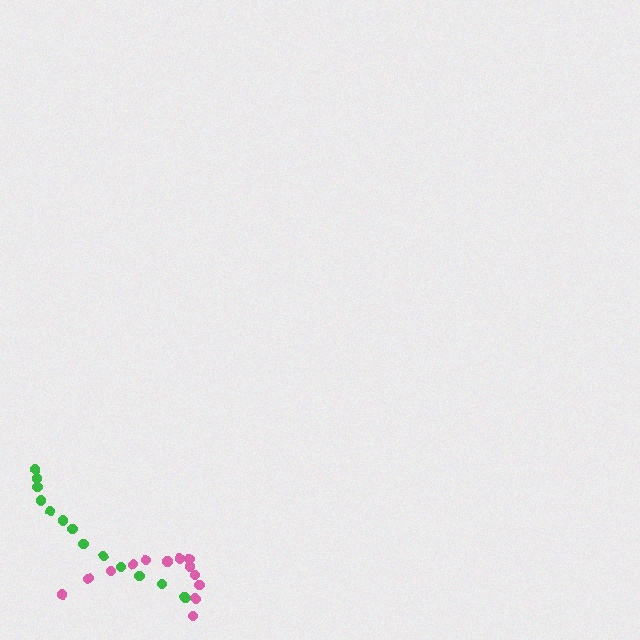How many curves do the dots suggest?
There are 2 distinct paths.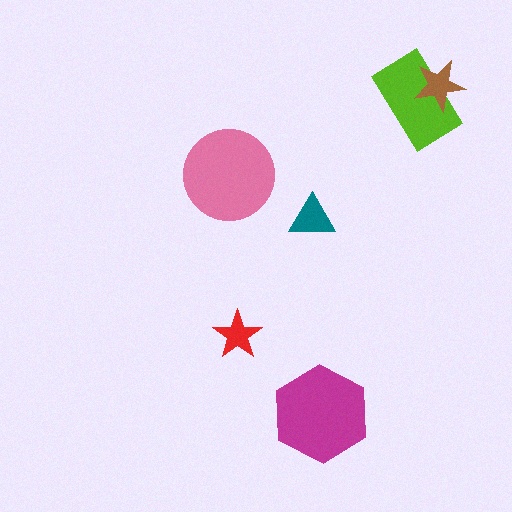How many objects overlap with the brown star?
1 object overlaps with the brown star.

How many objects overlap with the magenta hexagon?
0 objects overlap with the magenta hexagon.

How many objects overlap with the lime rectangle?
1 object overlaps with the lime rectangle.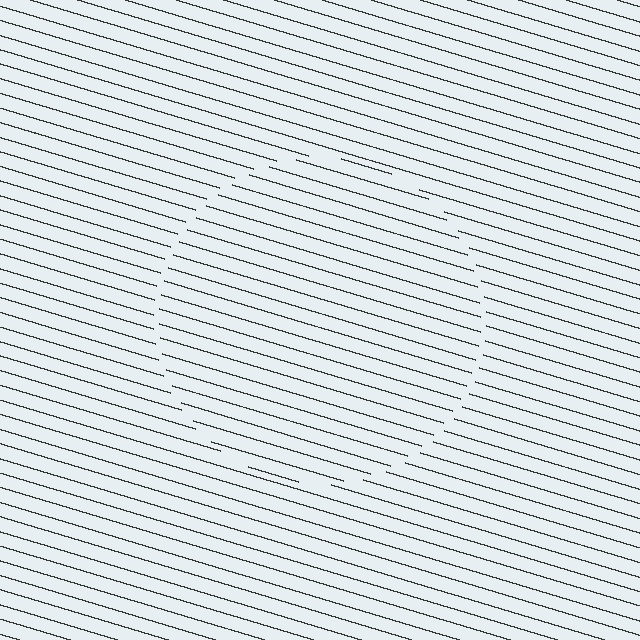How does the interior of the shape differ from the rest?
The interior of the shape contains the same grating, shifted by half a period — the contour is defined by the phase discontinuity where line-ends from the inner and outer gratings abut.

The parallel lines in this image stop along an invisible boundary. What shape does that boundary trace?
An illusory circle. The interior of the shape contains the same grating, shifted by half a period — the contour is defined by the phase discontinuity where line-ends from the inner and outer gratings abut.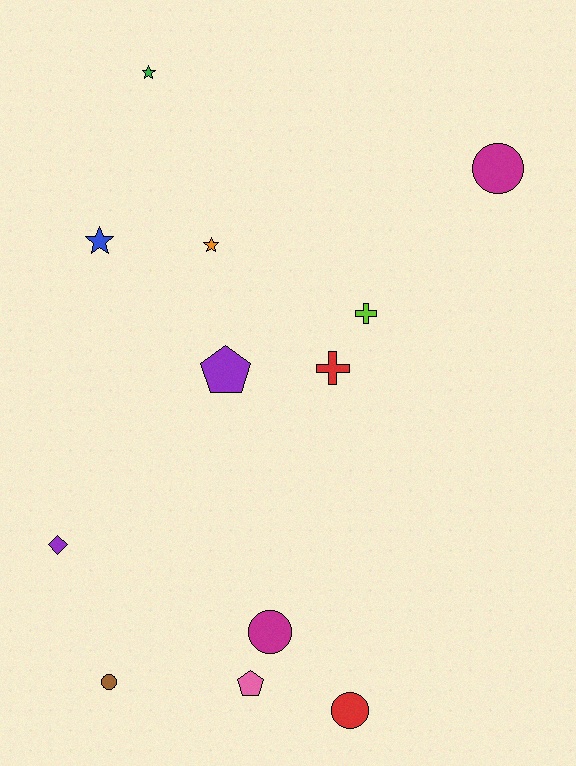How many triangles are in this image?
There are no triangles.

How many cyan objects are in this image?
There are no cyan objects.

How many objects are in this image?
There are 12 objects.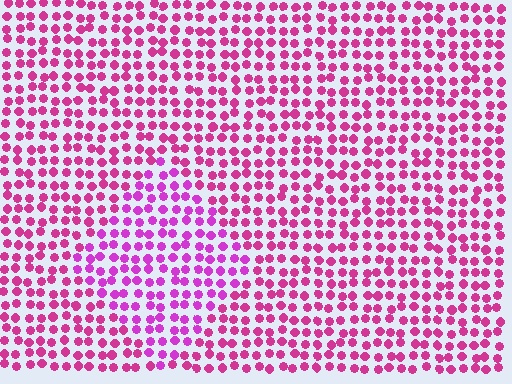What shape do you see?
I see a diamond.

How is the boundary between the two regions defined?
The boundary is defined purely by a slight shift in hue (about 23 degrees). Spacing, size, and orientation are identical on both sides.